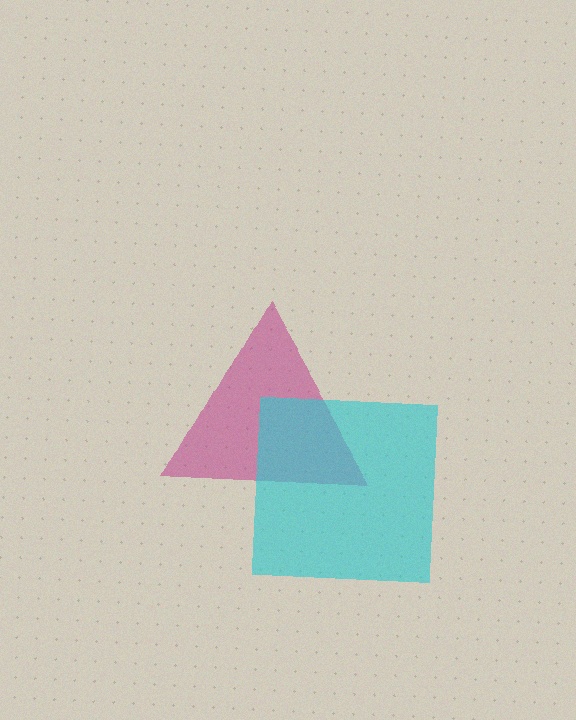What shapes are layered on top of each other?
The layered shapes are: a magenta triangle, a cyan square.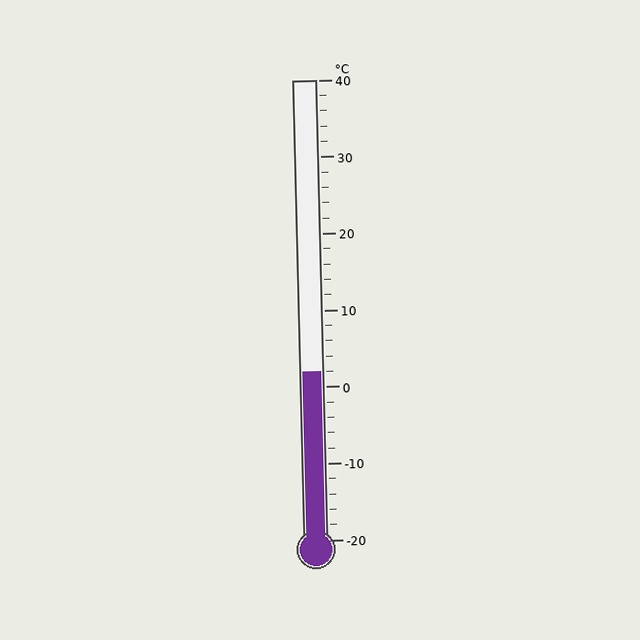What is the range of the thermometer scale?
The thermometer scale ranges from -20°C to 40°C.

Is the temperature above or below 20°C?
The temperature is below 20°C.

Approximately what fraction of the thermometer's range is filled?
The thermometer is filled to approximately 35% of its range.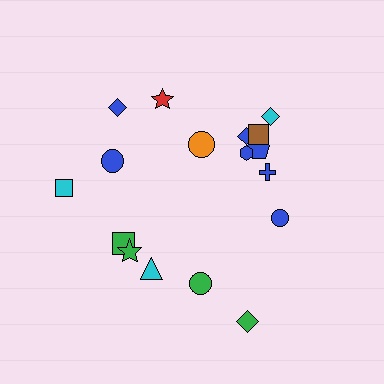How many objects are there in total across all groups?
There are 17 objects.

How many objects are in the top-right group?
There are 8 objects.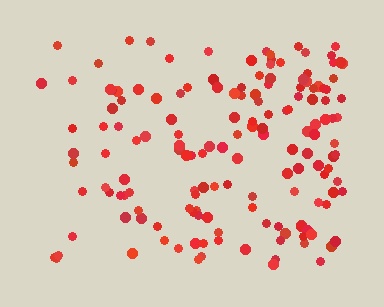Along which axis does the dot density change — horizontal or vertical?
Horizontal.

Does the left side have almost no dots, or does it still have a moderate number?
Still a moderate number, just noticeably fewer than the right.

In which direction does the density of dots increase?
From left to right, with the right side densest.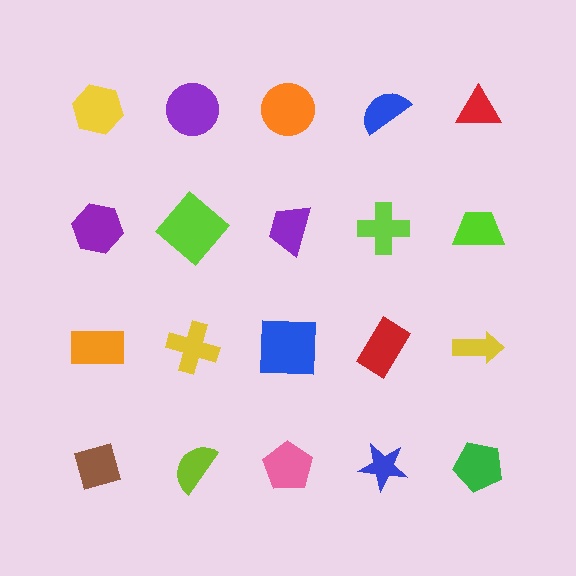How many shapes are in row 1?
5 shapes.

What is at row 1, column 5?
A red triangle.